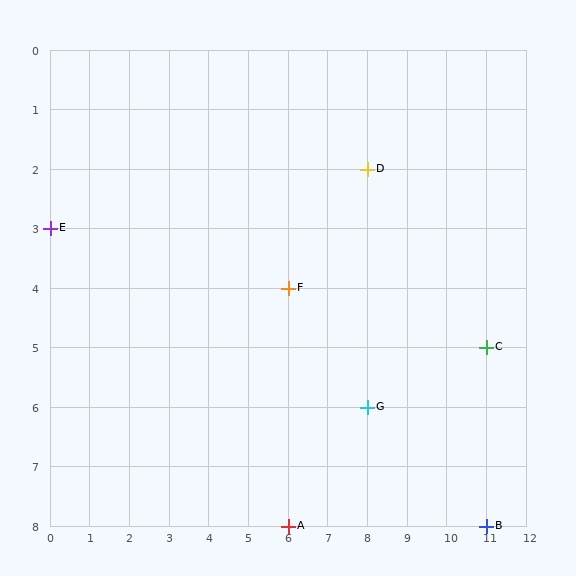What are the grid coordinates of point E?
Point E is at grid coordinates (0, 3).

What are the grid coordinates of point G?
Point G is at grid coordinates (8, 6).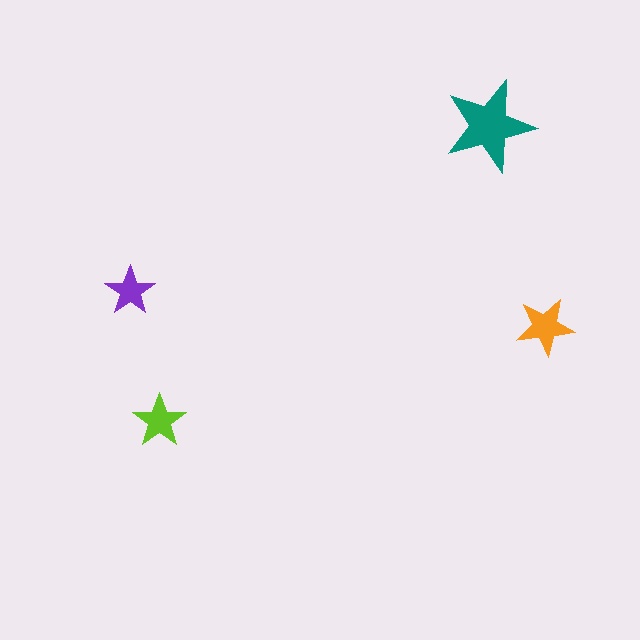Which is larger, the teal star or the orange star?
The teal one.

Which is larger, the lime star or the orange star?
The orange one.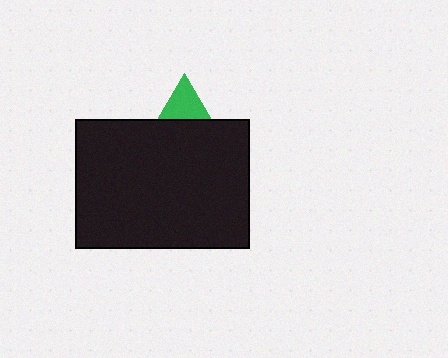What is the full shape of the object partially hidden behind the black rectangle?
The partially hidden object is a green triangle.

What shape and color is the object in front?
The object in front is a black rectangle.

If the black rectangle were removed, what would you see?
You would see the complete green triangle.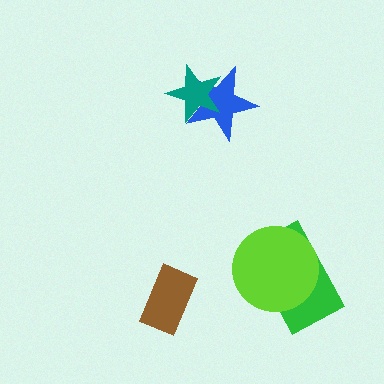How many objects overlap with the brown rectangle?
0 objects overlap with the brown rectangle.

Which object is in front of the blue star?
The teal star is in front of the blue star.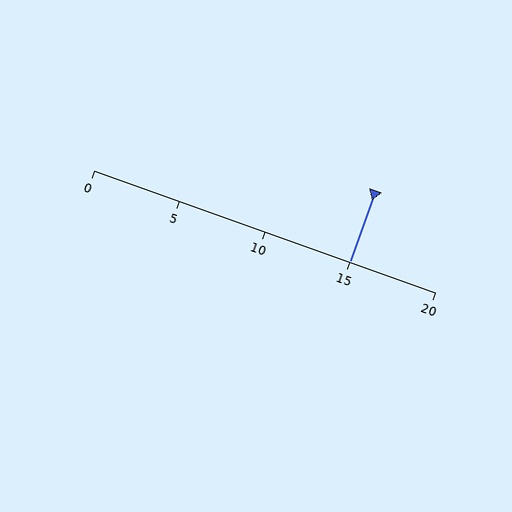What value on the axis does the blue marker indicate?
The marker indicates approximately 15.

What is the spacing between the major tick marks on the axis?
The major ticks are spaced 5 apart.